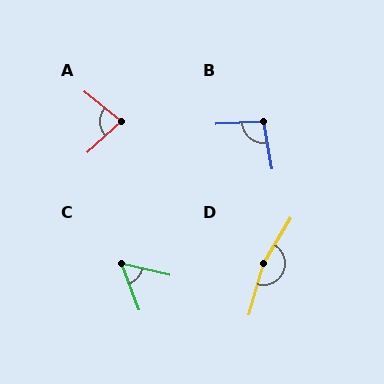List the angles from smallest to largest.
C (55°), A (82°), B (98°), D (165°).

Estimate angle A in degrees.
Approximately 82 degrees.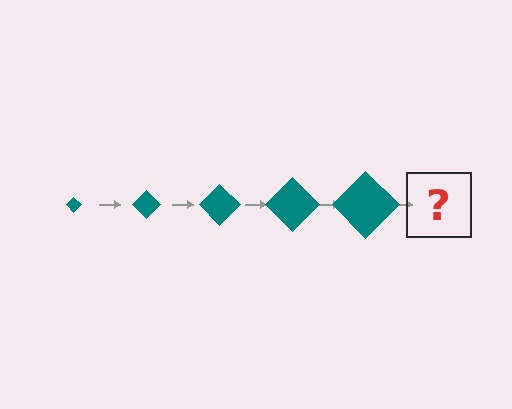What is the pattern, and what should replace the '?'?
The pattern is that the diamond gets progressively larger each step. The '?' should be a teal diamond, larger than the previous one.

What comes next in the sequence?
The next element should be a teal diamond, larger than the previous one.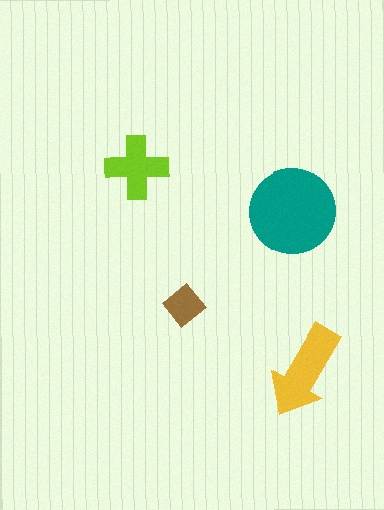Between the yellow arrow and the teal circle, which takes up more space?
The teal circle.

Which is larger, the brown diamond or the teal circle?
The teal circle.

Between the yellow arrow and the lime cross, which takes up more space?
The yellow arrow.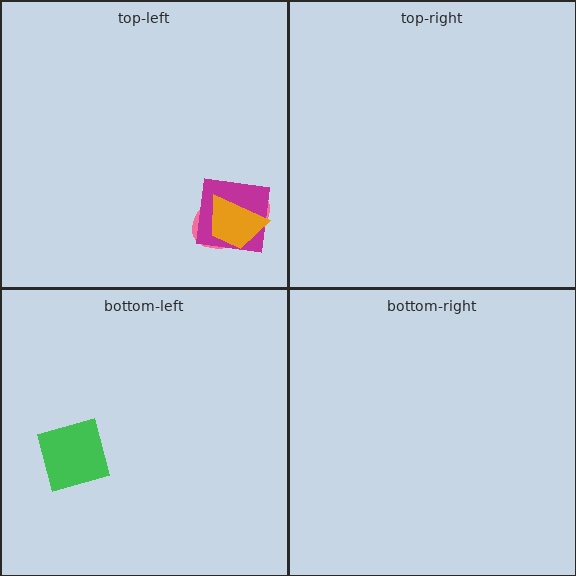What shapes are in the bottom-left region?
The green square.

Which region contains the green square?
The bottom-left region.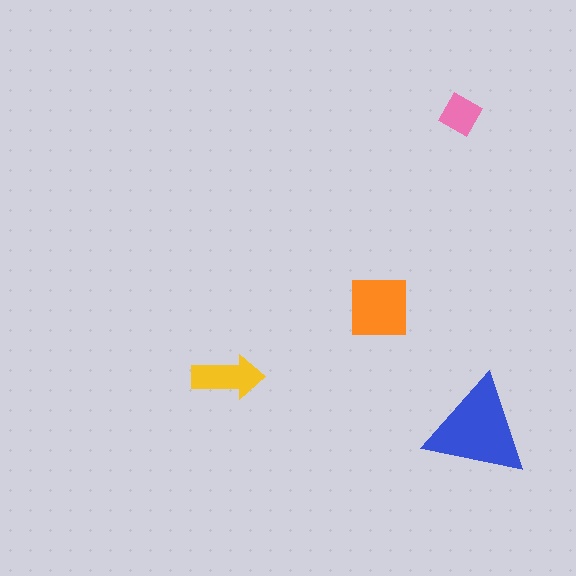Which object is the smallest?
The pink diamond.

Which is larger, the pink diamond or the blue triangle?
The blue triangle.